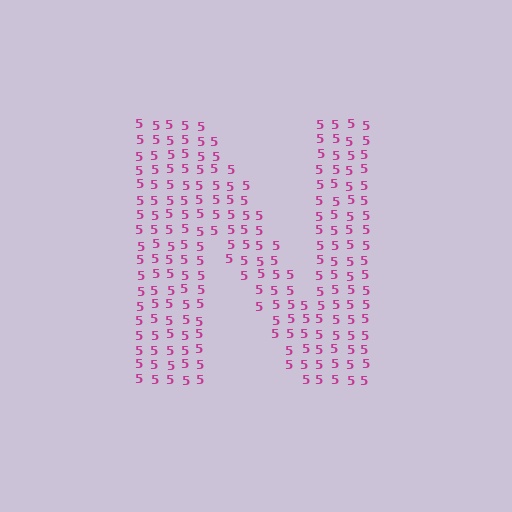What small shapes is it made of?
It is made of small digit 5's.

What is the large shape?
The large shape is the letter N.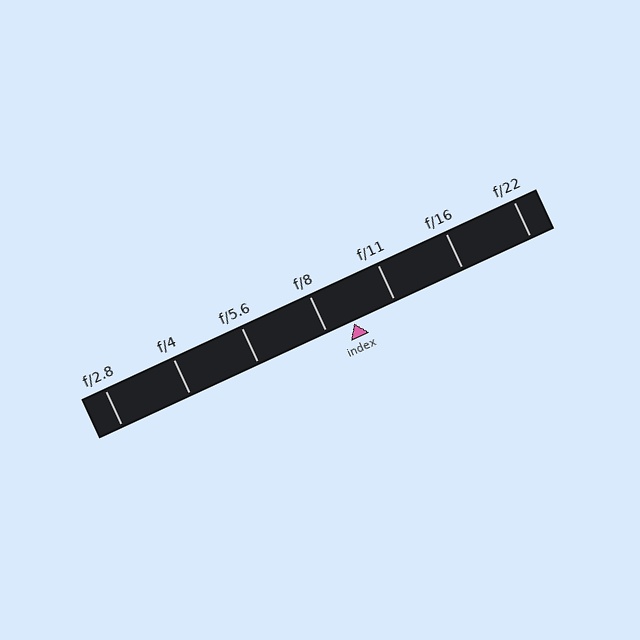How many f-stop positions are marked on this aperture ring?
There are 7 f-stop positions marked.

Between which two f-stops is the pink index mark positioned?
The index mark is between f/8 and f/11.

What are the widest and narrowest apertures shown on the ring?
The widest aperture shown is f/2.8 and the narrowest is f/22.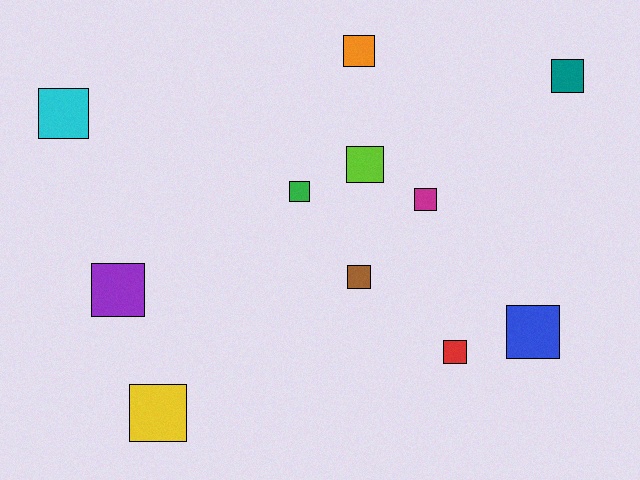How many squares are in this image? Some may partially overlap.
There are 11 squares.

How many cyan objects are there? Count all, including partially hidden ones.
There is 1 cyan object.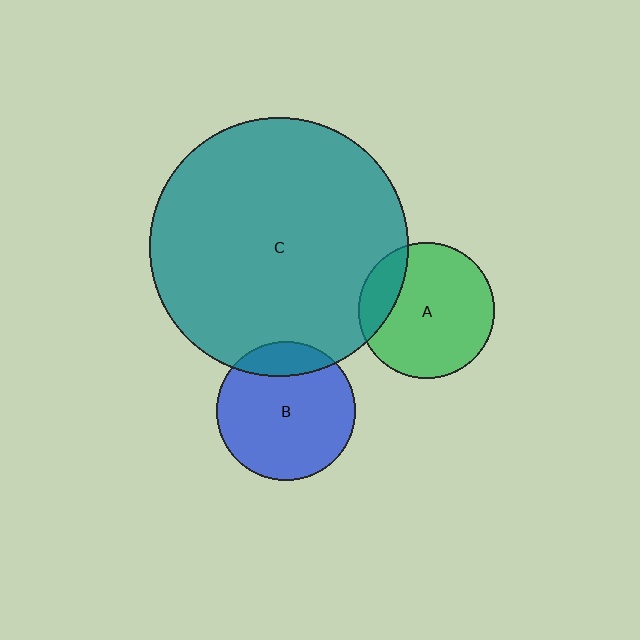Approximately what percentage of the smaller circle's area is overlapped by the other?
Approximately 15%.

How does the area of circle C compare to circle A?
Approximately 3.6 times.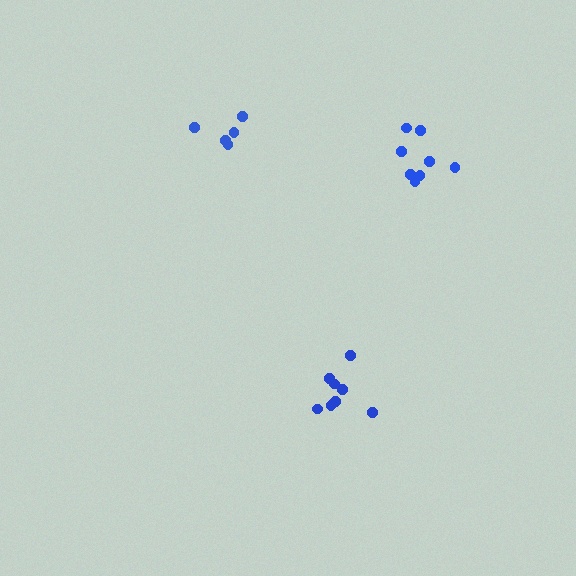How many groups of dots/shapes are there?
There are 3 groups.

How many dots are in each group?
Group 1: 5 dots, Group 2: 8 dots, Group 3: 8 dots (21 total).